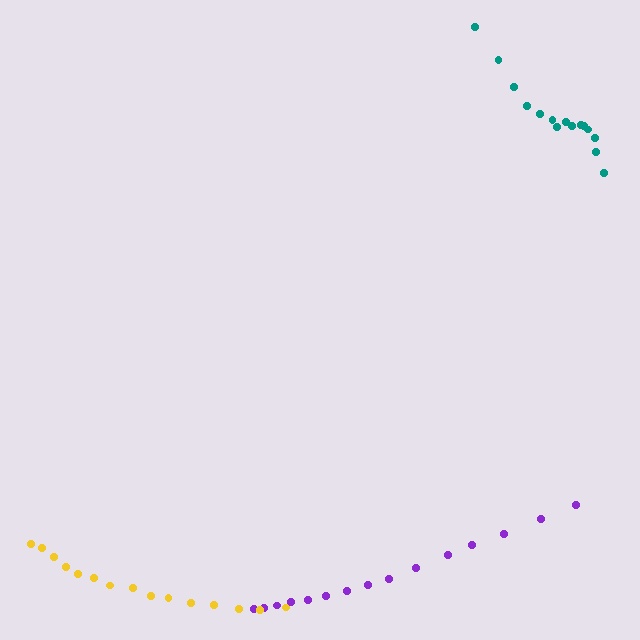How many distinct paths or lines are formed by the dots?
There are 3 distinct paths.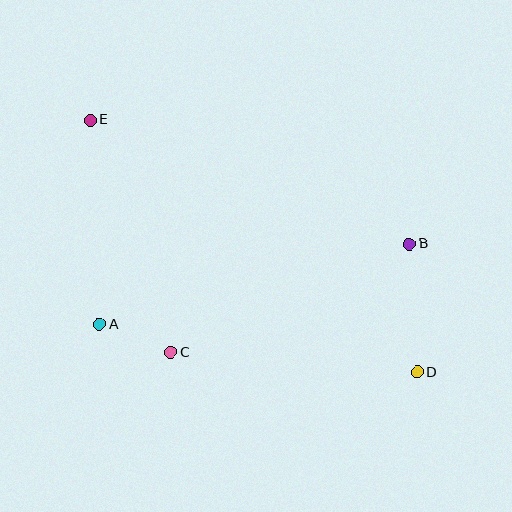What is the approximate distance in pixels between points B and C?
The distance between B and C is approximately 262 pixels.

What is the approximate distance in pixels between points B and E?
The distance between B and E is approximately 342 pixels.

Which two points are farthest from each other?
Points D and E are farthest from each other.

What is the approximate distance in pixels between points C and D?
The distance between C and D is approximately 248 pixels.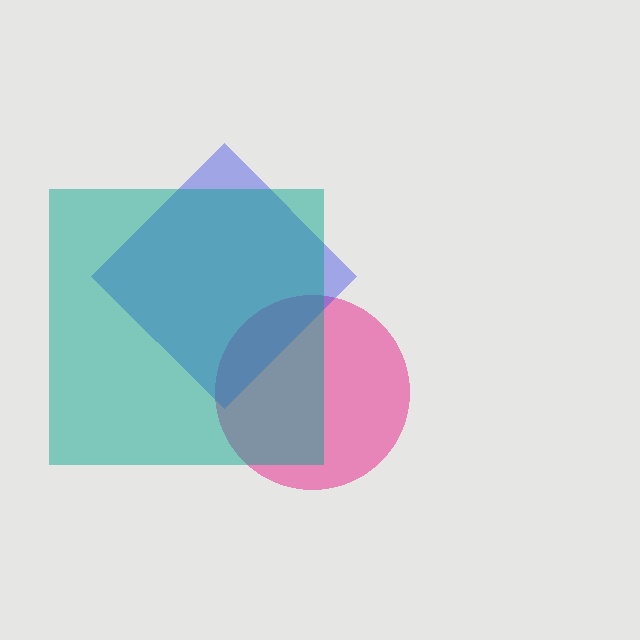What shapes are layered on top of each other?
The layered shapes are: a pink circle, a blue diamond, a teal square.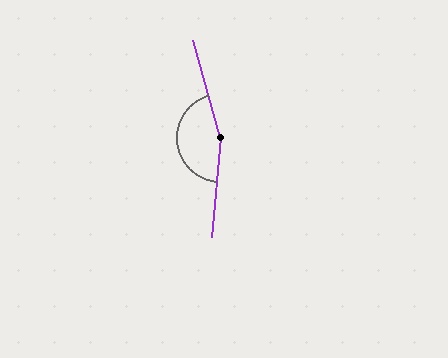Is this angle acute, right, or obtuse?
It is obtuse.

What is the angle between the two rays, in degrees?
Approximately 159 degrees.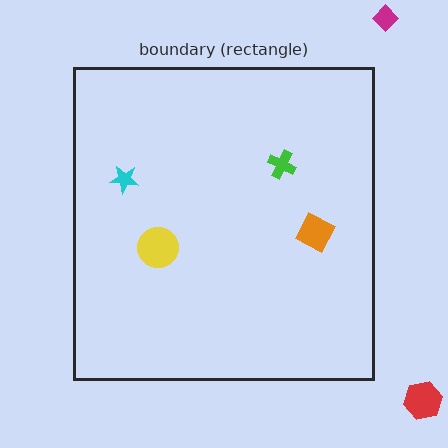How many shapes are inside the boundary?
4 inside, 2 outside.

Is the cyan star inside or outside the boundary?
Inside.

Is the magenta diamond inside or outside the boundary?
Outside.